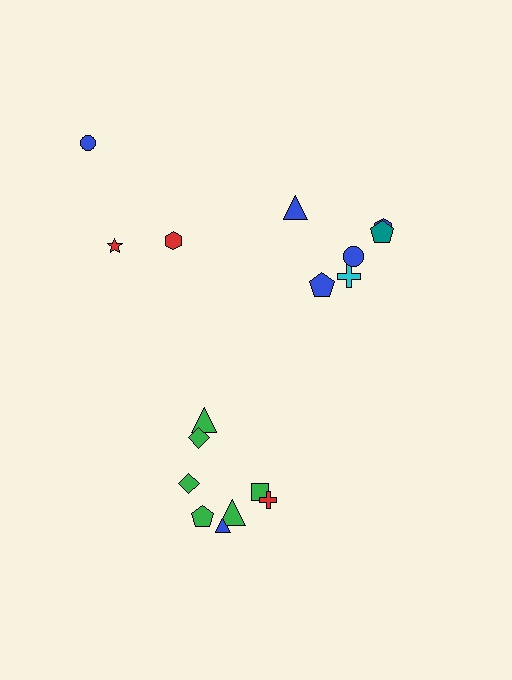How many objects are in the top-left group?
There are 3 objects.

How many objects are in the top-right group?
There are 6 objects.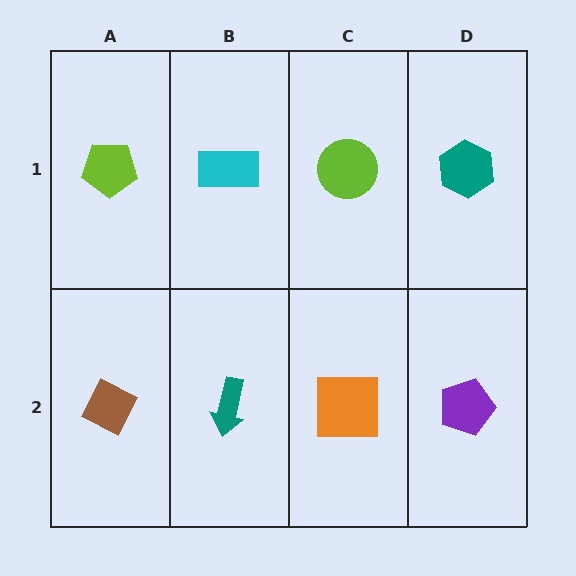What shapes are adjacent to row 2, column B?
A cyan rectangle (row 1, column B), a brown diamond (row 2, column A), an orange square (row 2, column C).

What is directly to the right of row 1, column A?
A cyan rectangle.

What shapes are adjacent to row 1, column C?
An orange square (row 2, column C), a cyan rectangle (row 1, column B), a teal hexagon (row 1, column D).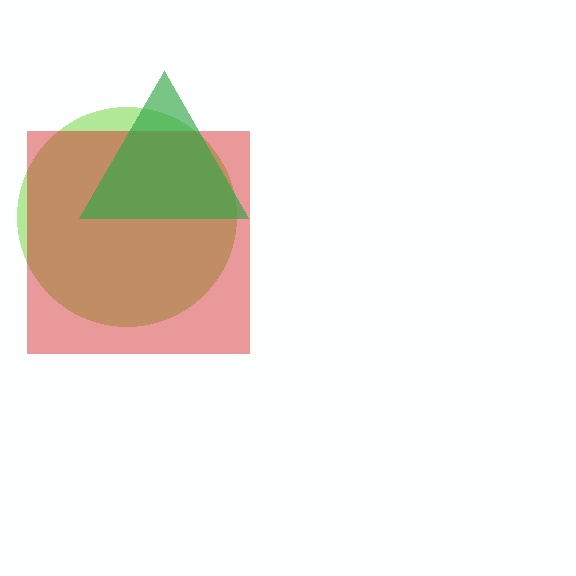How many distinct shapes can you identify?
There are 3 distinct shapes: a lime circle, a red square, a green triangle.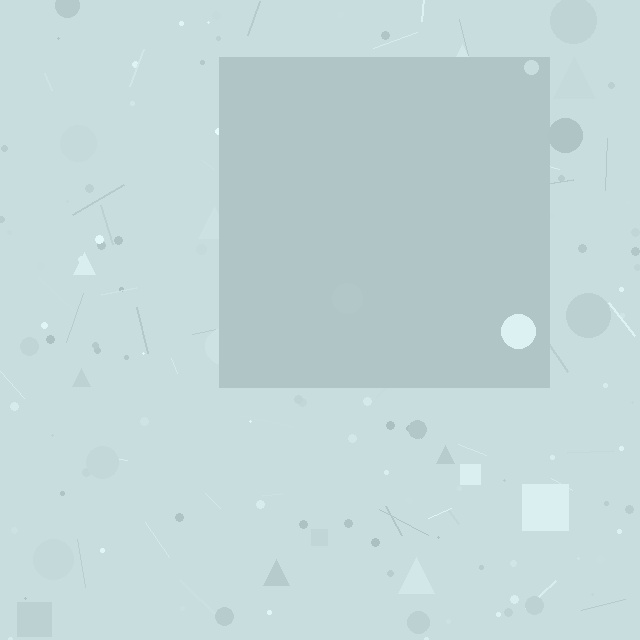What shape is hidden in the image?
A square is hidden in the image.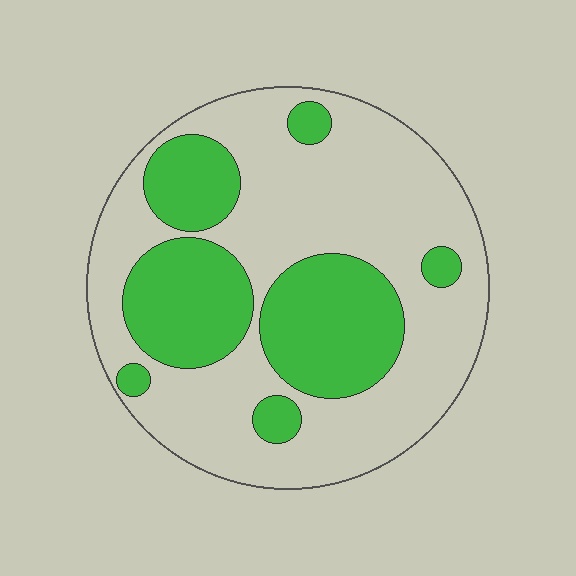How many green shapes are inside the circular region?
7.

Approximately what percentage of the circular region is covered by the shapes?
Approximately 35%.